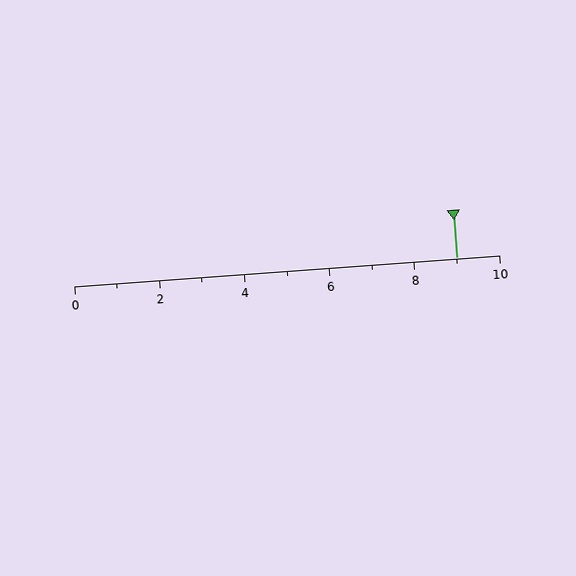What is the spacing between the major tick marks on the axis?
The major ticks are spaced 2 apart.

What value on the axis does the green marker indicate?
The marker indicates approximately 9.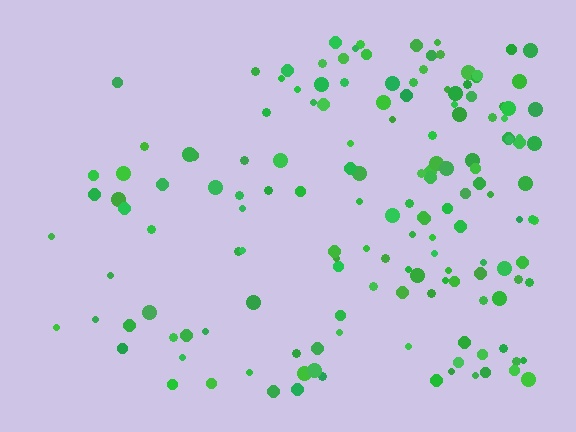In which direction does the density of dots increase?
From left to right, with the right side densest.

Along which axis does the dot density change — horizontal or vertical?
Horizontal.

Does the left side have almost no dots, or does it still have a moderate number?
Still a moderate number, just noticeably fewer than the right.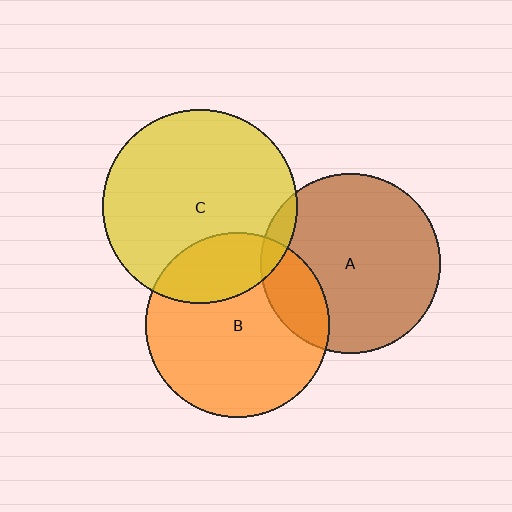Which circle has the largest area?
Circle C (yellow).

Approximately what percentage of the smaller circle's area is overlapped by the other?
Approximately 25%.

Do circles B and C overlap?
Yes.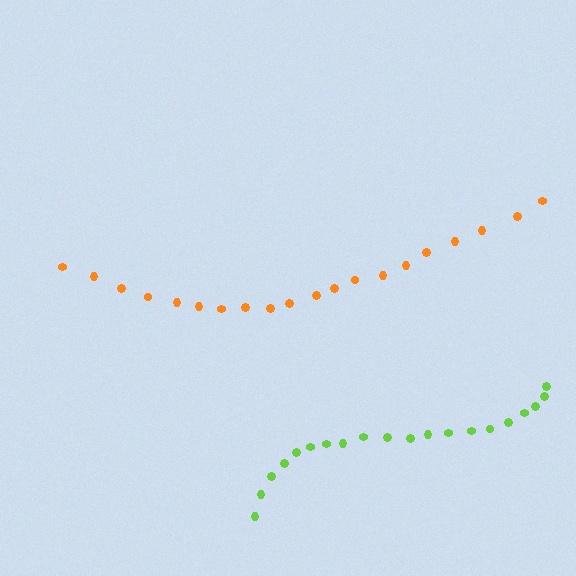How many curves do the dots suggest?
There are 2 distinct paths.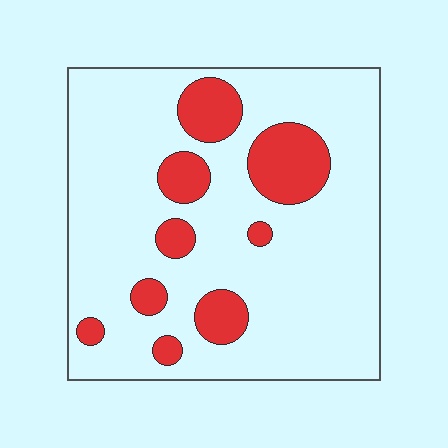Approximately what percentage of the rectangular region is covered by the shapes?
Approximately 20%.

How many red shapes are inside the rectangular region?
9.